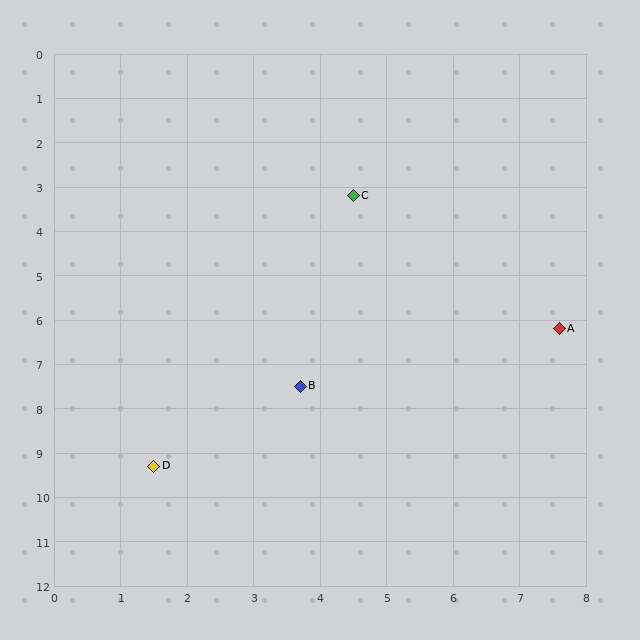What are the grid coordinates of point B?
Point B is at approximately (3.7, 7.5).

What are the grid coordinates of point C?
Point C is at approximately (4.5, 3.2).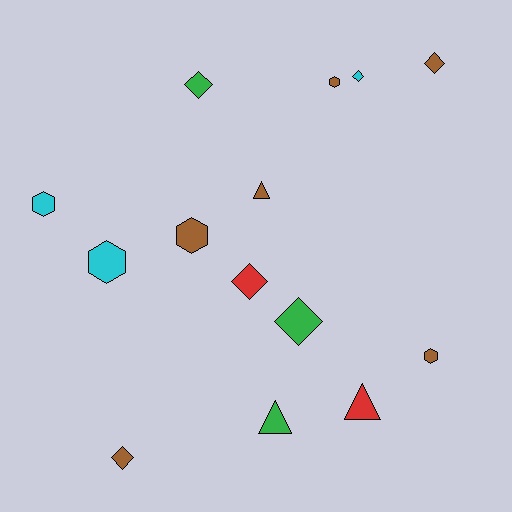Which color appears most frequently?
Brown, with 6 objects.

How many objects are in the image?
There are 14 objects.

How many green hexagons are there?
There are no green hexagons.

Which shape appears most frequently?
Diamond, with 6 objects.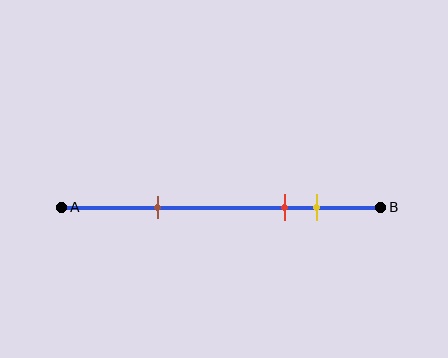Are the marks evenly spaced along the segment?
No, the marks are not evenly spaced.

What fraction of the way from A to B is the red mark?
The red mark is approximately 70% (0.7) of the way from A to B.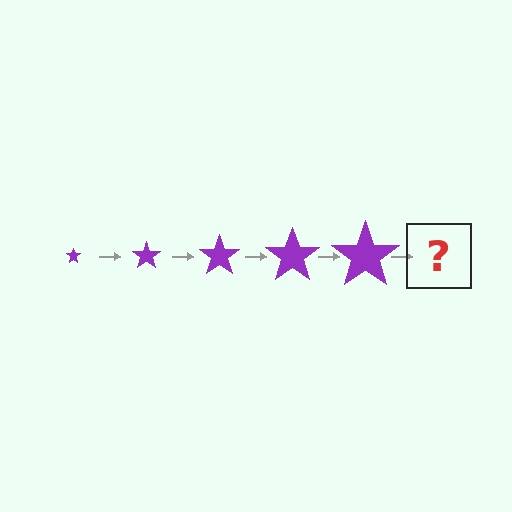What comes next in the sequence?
The next element should be a purple star, larger than the previous one.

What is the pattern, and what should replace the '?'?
The pattern is that the star gets progressively larger each step. The '?' should be a purple star, larger than the previous one.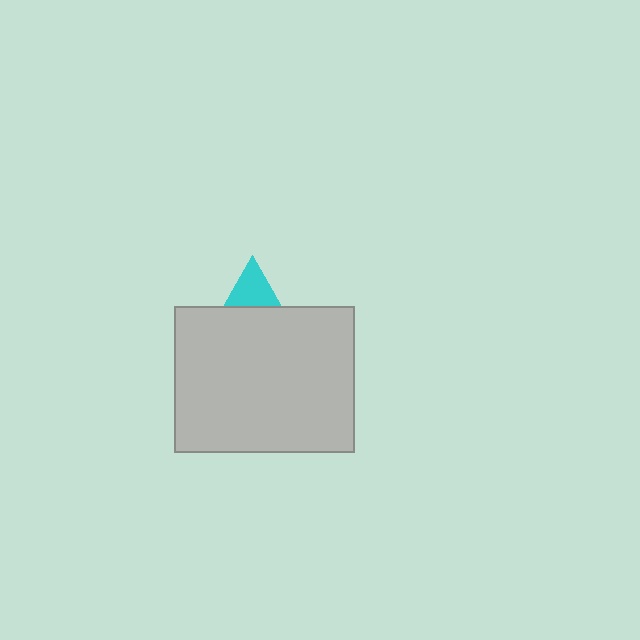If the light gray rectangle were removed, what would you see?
You would see the complete cyan triangle.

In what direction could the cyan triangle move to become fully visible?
The cyan triangle could move up. That would shift it out from behind the light gray rectangle entirely.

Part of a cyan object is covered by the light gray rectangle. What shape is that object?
It is a triangle.